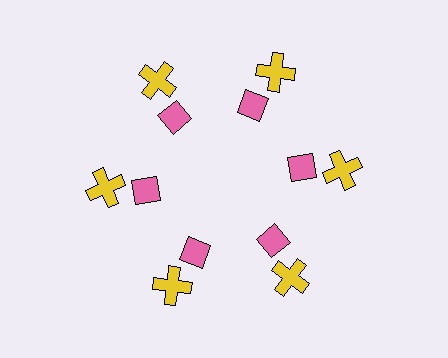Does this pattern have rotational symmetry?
Yes, this pattern has 6-fold rotational symmetry. It looks the same after rotating 60 degrees around the center.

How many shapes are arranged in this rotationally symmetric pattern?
There are 12 shapes, arranged in 6 groups of 2.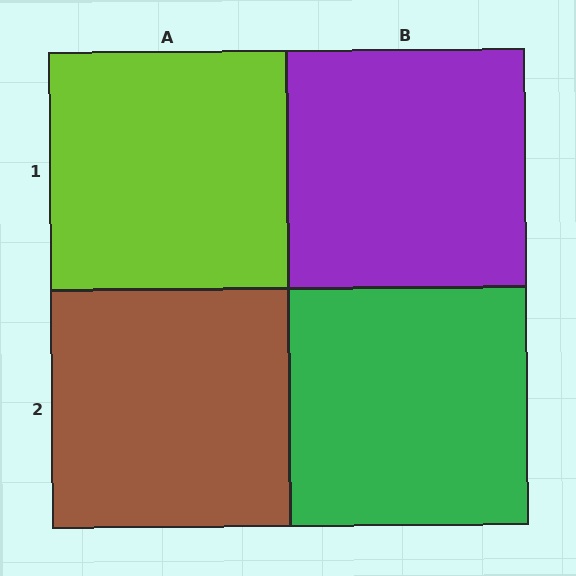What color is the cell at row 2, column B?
Green.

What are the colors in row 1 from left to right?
Lime, purple.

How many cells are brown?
1 cell is brown.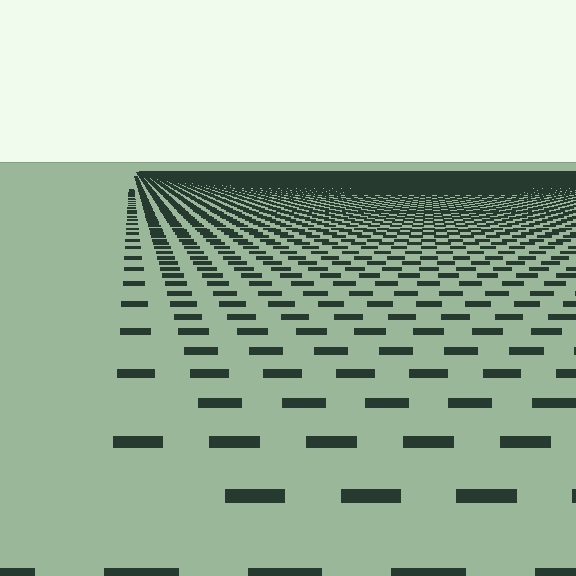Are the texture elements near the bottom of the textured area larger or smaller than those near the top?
Larger. Near the bottom, elements are closer to the viewer and appear at a bigger on-screen size.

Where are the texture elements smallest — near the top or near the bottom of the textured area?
Near the top.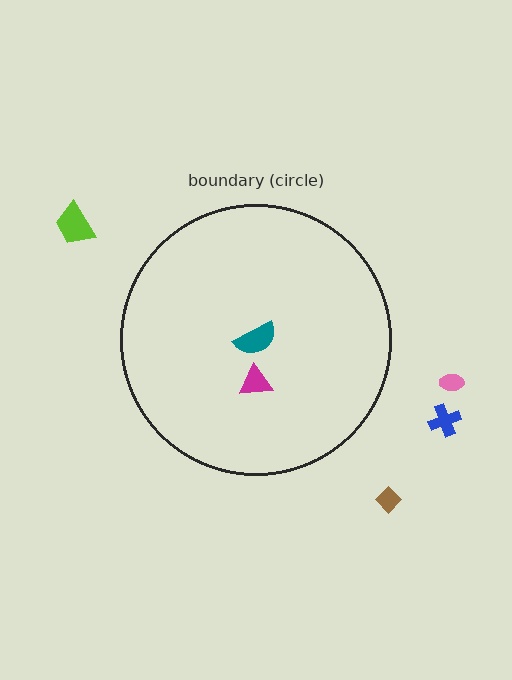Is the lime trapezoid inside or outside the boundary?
Outside.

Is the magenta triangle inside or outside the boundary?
Inside.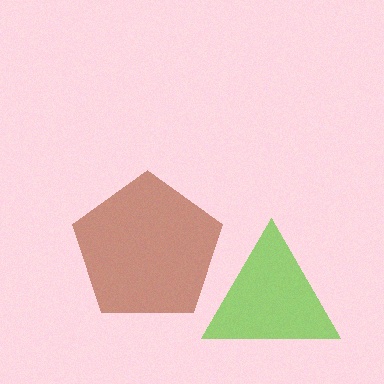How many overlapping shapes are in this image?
There are 2 overlapping shapes in the image.